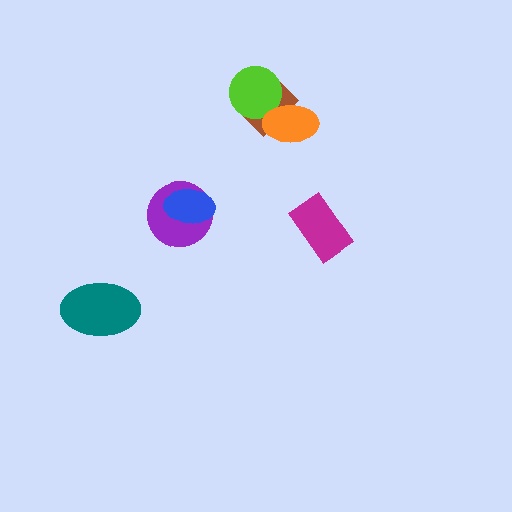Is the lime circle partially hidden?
Yes, it is partially covered by another shape.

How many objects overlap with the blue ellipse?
1 object overlaps with the blue ellipse.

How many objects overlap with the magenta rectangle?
0 objects overlap with the magenta rectangle.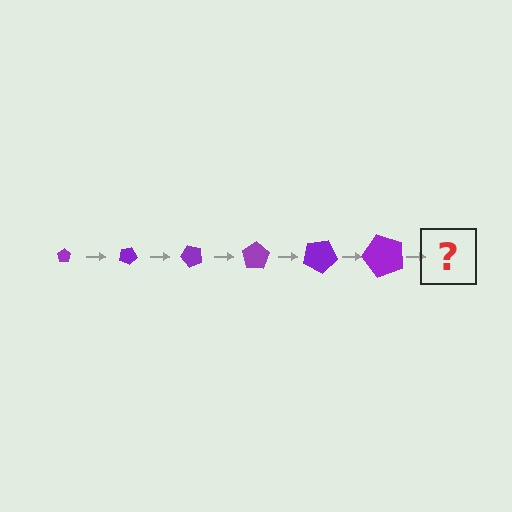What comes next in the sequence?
The next element should be a pentagon, larger than the previous one and rotated 150 degrees from the start.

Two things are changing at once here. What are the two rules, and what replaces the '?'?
The two rules are that the pentagon grows larger each step and it rotates 25 degrees each step. The '?' should be a pentagon, larger than the previous one and rotated 150 degrees from the start.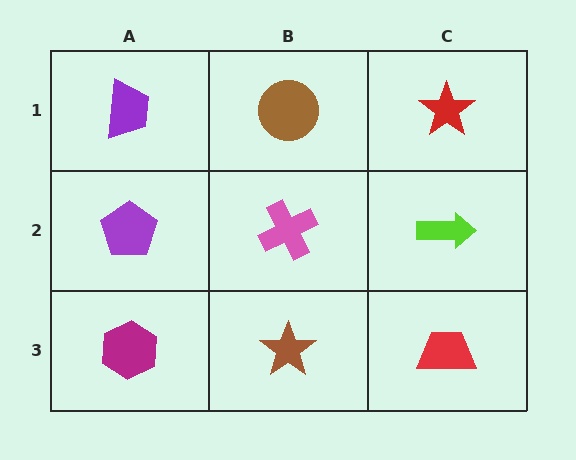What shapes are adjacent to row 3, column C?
A lime arrow (row 2, column C), a brown star (row 3, column B).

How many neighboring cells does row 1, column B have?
3.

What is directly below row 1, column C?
A lime arrow.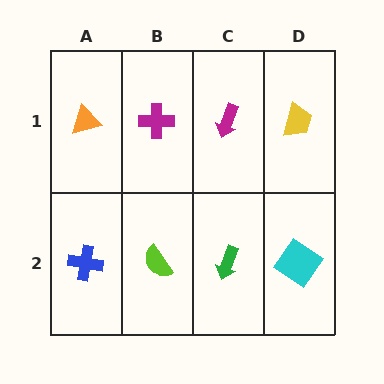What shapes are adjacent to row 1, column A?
A blue cross (row 2, column A), a magenta cross (row 1, column B).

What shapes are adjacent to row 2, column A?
An orange triangle (row 1, column A), a lime semicircle (row 2, column B).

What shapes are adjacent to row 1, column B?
A lime semicircle (row 2, column B), an orange triangle (row 1, column A), a magenta arrow (row 1, column C).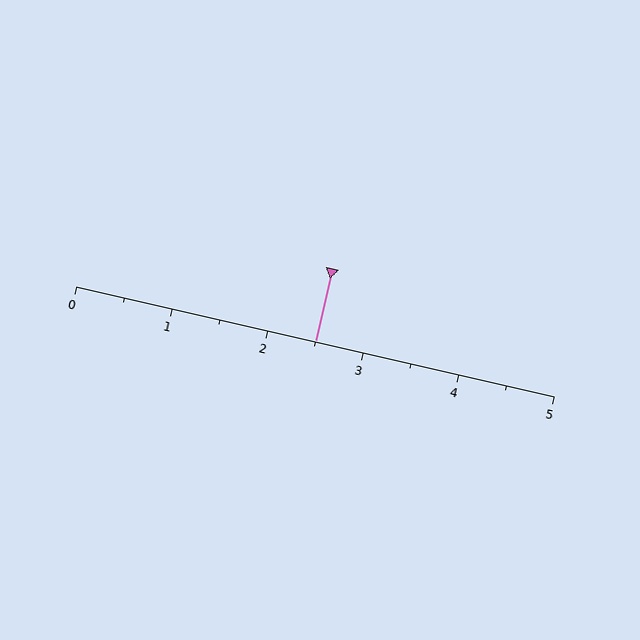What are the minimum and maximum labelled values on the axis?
The axis runs from 0 to 5.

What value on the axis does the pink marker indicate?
The marker indicates approximately 2.5.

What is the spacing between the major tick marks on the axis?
The major ticks are spaced 1 apart.